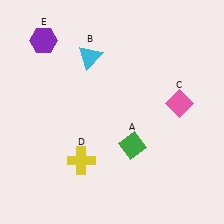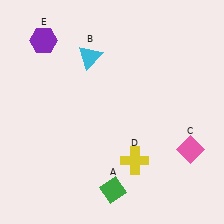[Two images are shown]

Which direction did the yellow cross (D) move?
The yellow cross (D) moved right.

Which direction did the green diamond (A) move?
The green diamond (A) moved down.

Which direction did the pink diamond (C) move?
The pink diamond (C) moved down.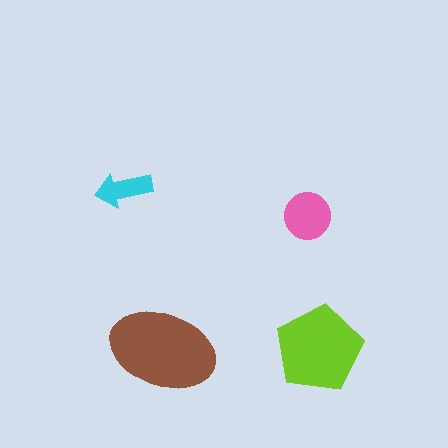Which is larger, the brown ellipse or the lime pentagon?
The brown ellipse.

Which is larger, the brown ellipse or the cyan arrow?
The brown ellipse.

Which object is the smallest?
The cyan arrow.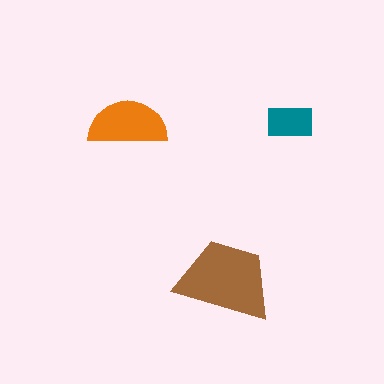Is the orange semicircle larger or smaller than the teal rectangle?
Larger.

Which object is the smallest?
The teal rectangle.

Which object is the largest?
The brown trapezoid.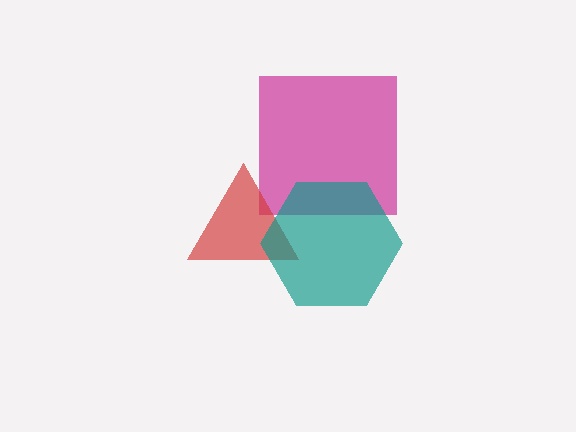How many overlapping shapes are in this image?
There are 3 overlapping shapes in the image.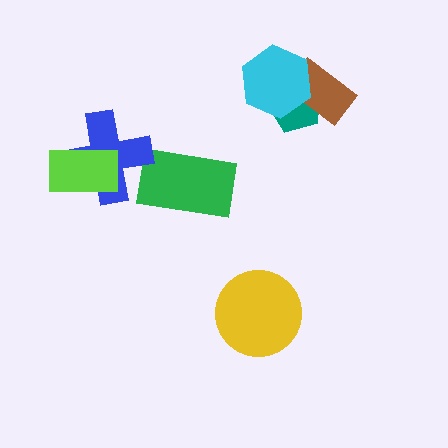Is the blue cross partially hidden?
Yes, it is partially covered by another shape.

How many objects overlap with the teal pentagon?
2 objects overlap with the teal pentagon.